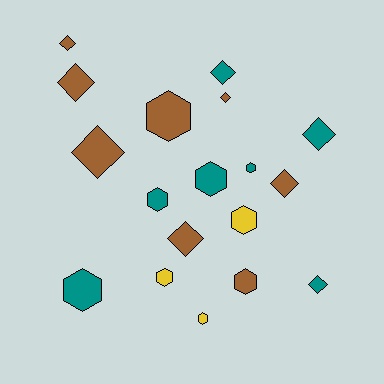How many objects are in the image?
There are 18 objects.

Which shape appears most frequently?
Diamond, with 9 objects.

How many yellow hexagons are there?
There are 3 yellow hexagons.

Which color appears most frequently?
Brown, with 8 objects.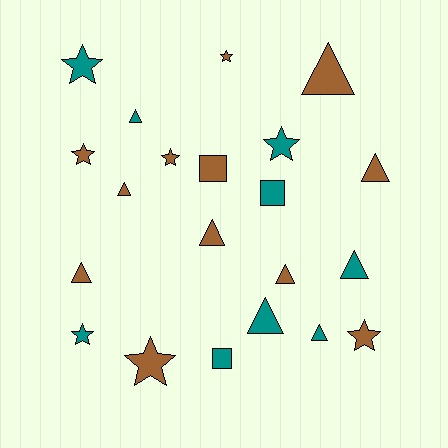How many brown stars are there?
There are 5 brown stars.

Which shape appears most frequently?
Triangle, with 10 objects.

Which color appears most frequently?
Brown, with 12 objects.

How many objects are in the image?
There are 21 objects.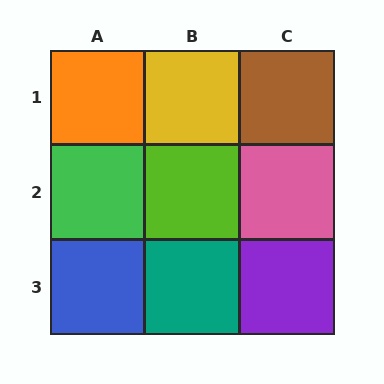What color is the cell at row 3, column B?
Teal.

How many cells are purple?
1 cell is purple.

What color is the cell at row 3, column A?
Blue.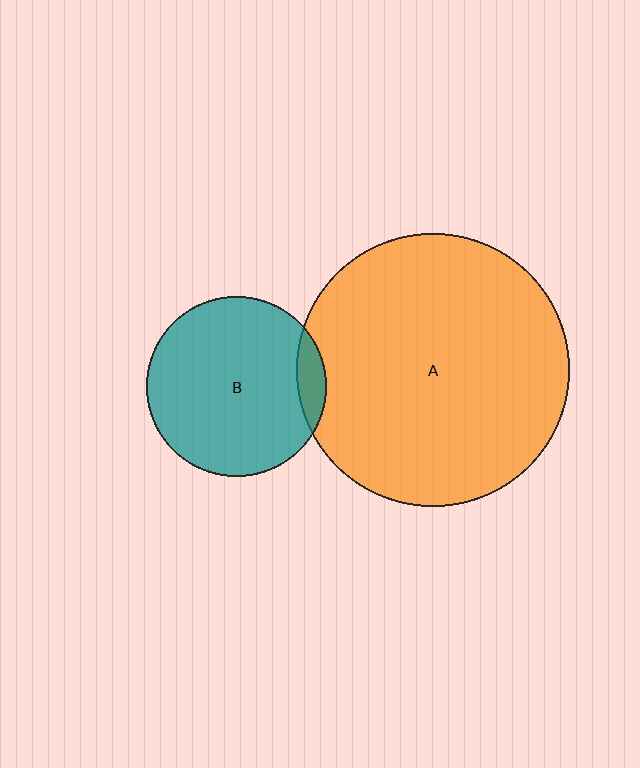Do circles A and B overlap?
Yes.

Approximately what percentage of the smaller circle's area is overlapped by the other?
Approximately 10%.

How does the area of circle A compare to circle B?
Approximately 2.3 times.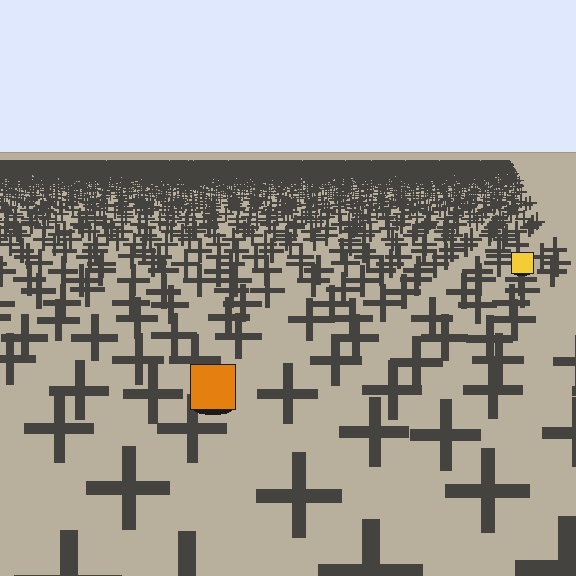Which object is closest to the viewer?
The orange square is closest. The texture marks near it are larger and more spread out.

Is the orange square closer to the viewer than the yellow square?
Yes. The orange square is closer — you can tell from the texture gradient: the ground texture is coarser near it.